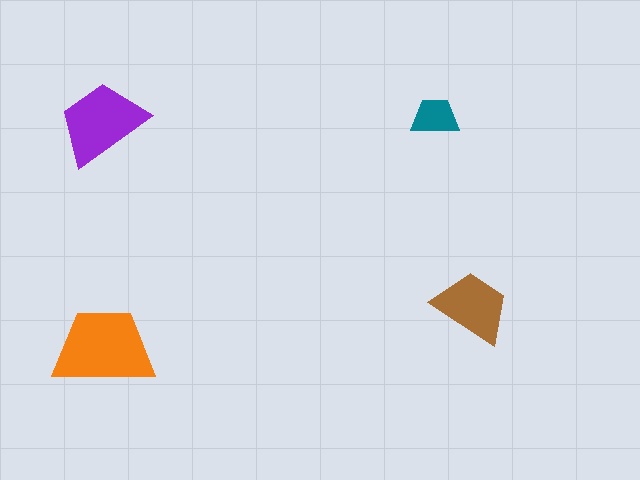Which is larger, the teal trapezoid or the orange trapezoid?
The orange one.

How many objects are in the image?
There are 4 objects in the image.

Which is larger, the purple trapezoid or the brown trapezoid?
The purple one.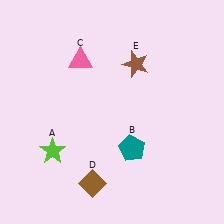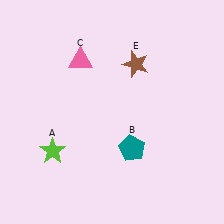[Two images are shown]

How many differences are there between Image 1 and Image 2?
There is 1 difference between the two images.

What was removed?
The brown diamond (D) was removed in Image 2.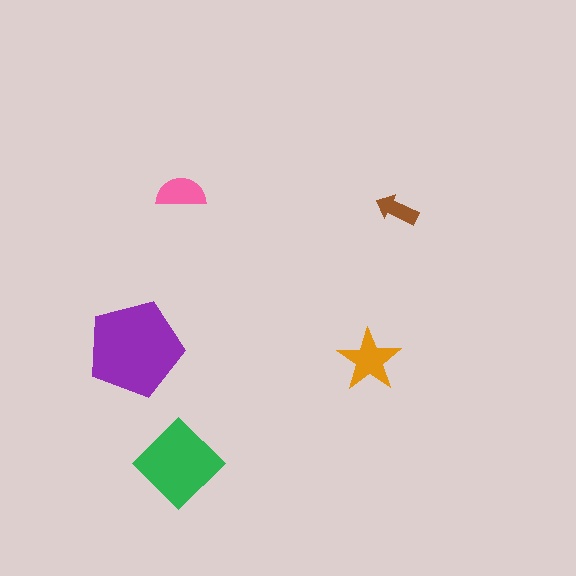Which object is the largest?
The purple pentagon.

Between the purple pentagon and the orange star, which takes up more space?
The purple pentagon.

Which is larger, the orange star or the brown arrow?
The orange star.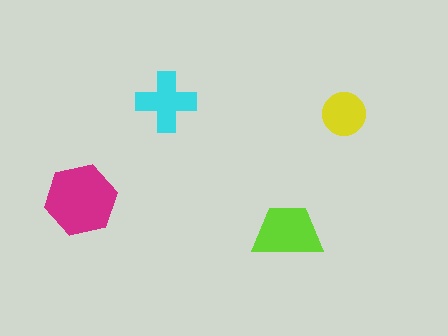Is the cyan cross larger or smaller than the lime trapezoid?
Smaller.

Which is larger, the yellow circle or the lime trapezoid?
The lime trapezoid.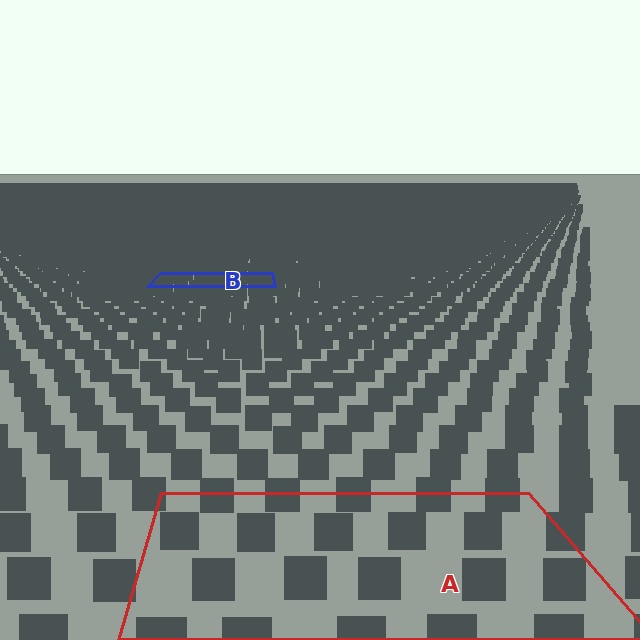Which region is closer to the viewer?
Region A is closer. The texture elements there are larger and more spread out.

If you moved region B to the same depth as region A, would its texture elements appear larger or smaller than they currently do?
They would appear larger. At a closer depth, the same texture elements are projected at a bigger on-screen size.